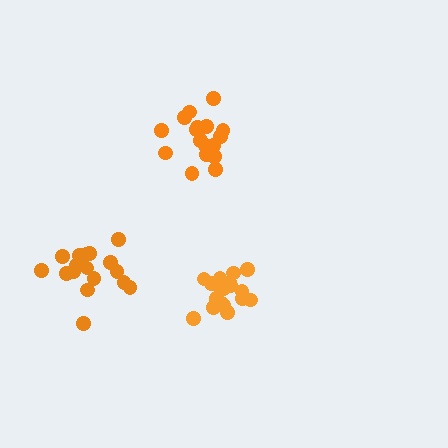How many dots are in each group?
Group 1: 19 dots, Group 2: 19 dots, Group 3: 17 dots (55 total).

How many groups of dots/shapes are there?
There are 3 groups.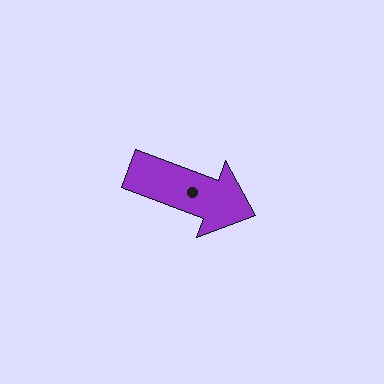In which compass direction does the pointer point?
East.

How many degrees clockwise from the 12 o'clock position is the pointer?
Approximately 110 degrees.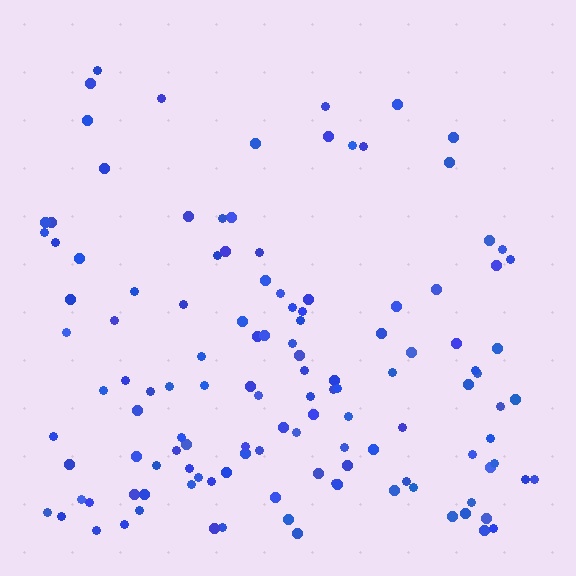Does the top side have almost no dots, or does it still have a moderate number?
Still a moderate number, just noticeably fewer than the bottom.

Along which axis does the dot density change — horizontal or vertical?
Vertical.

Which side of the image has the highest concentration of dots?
The bottom.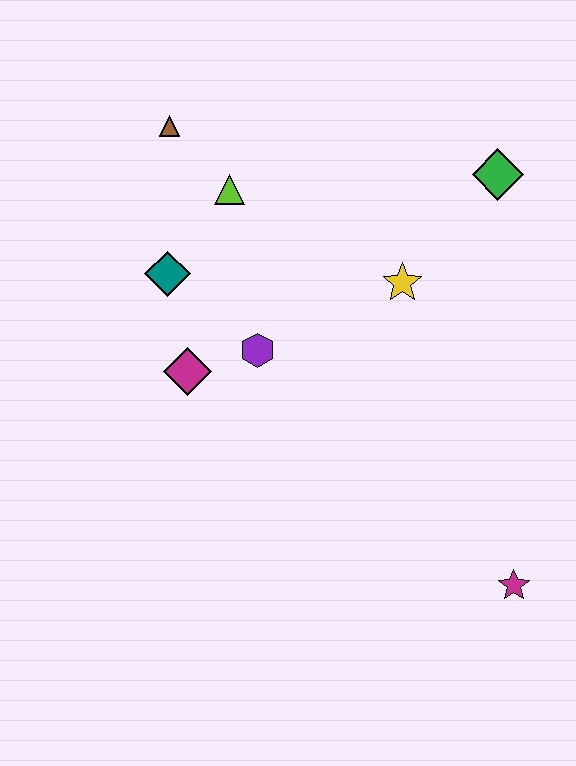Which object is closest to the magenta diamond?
The purple hexagon is closest to the magenta diamond.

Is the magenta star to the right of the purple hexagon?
Yes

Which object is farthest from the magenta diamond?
The magenta star is farthest from the magenta diamond.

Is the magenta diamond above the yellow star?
No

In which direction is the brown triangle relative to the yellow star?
The brown triangle is to the left of the yellow star.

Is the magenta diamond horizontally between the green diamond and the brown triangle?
Yes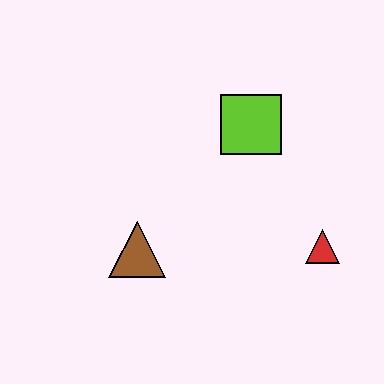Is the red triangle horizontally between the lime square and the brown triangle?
No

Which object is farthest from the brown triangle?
The red triangle is farthest from the brown triangle.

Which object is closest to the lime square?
The red triangle is closest to the lime square.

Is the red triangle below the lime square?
Yes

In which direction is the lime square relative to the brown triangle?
The lime square is above the brown triangle.